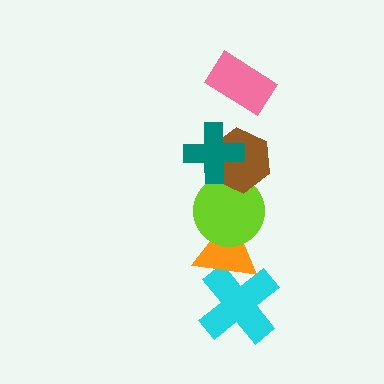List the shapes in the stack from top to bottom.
From top to bottom: the pink rectangle, the teal cross, the brown hexagon, the lime circle, the orange triangle, the cyan cross.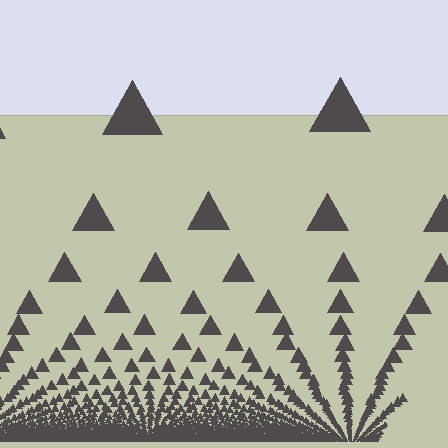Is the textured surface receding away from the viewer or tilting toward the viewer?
The surface appears to tilt toward the viewer. Texture elements get larger and sparser toward the top.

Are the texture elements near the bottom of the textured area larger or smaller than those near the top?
Smaller. The gradient is inverted — elements near the bottom are smaller and denser.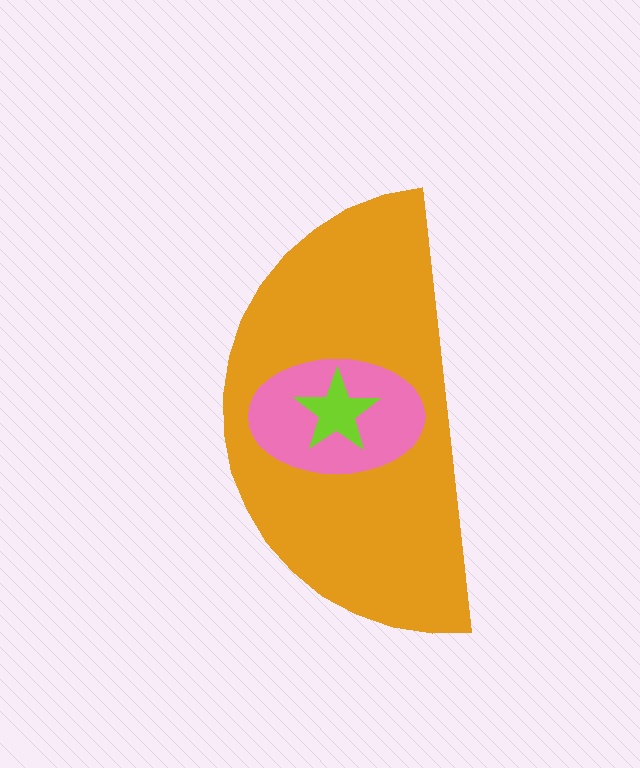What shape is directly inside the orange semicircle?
The pink ellipse.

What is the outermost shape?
The orange semicircle.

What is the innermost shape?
The lime star.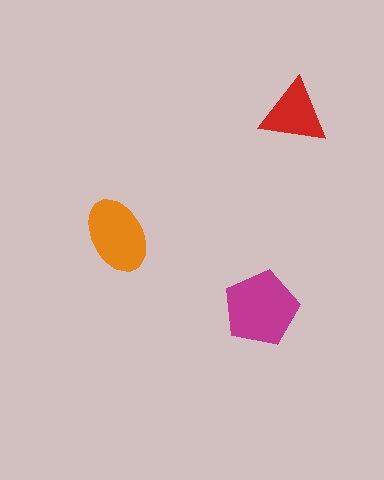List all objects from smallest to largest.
The red triangle, the orange ellipse, the magenta pentagon.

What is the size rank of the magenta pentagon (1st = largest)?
1st.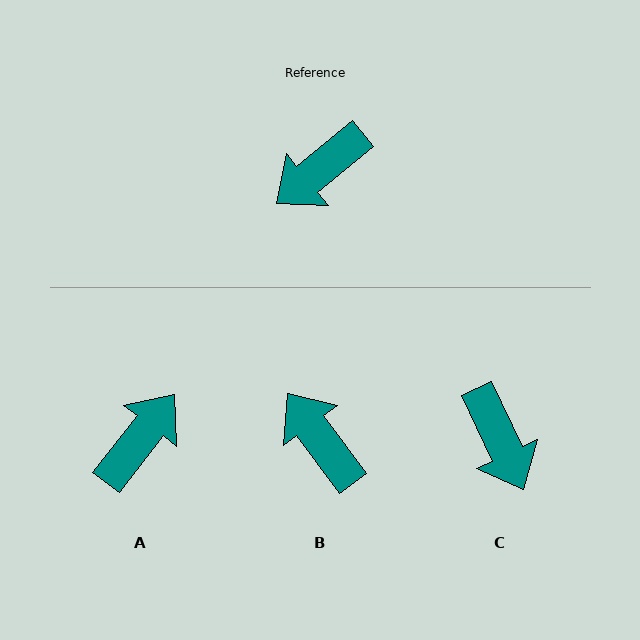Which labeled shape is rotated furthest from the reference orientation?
A, about 167 degrees away.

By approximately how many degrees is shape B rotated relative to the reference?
Approximately 93 degrees clockwise.